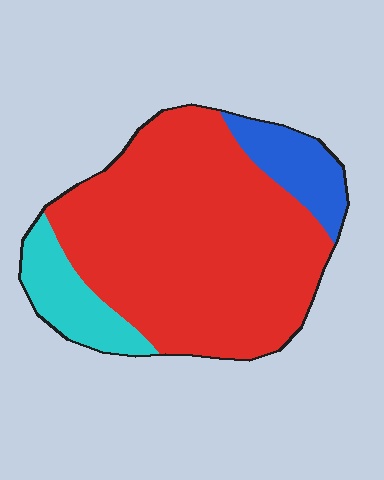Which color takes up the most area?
Red, at roughly 75%.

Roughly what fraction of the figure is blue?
Blue covers 11% of the figure.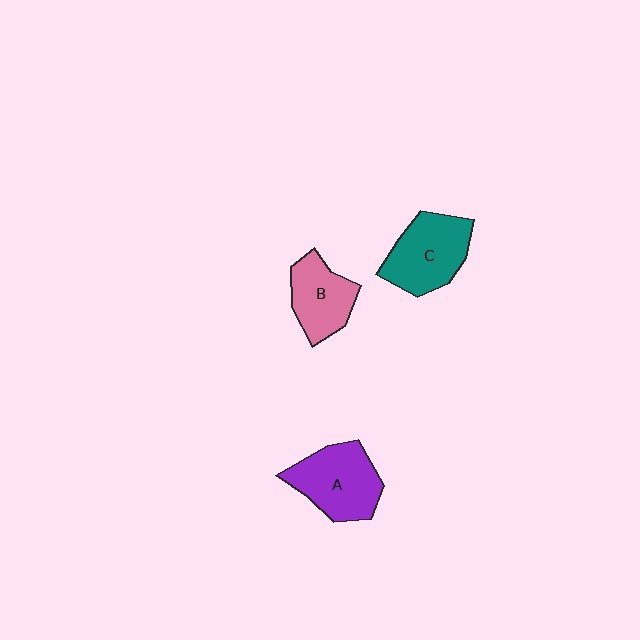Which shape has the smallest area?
Shape B (pink).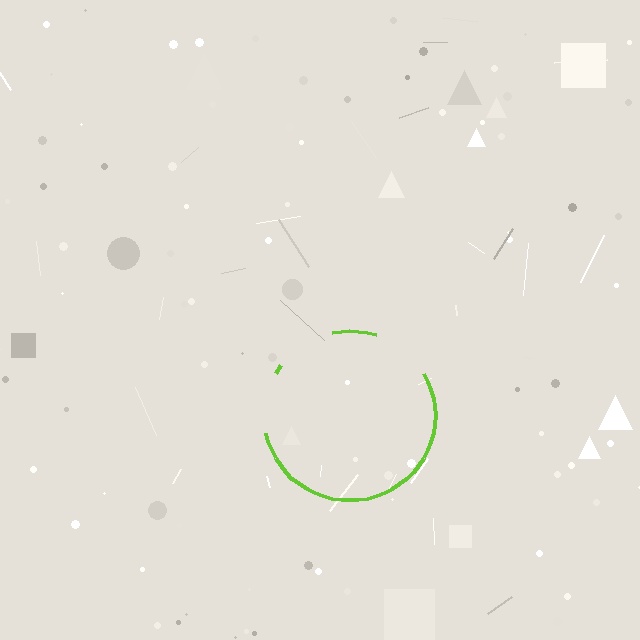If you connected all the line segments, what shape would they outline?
They would outline a circle.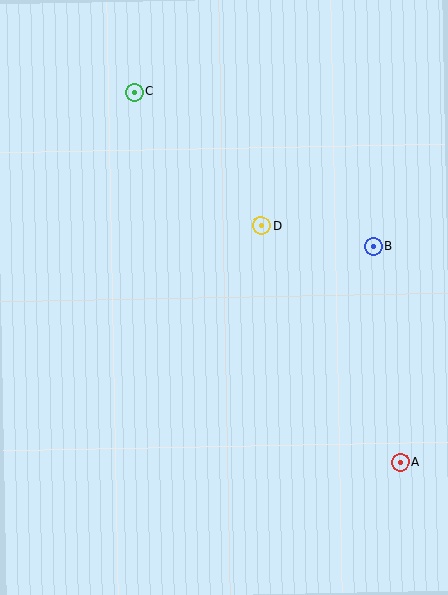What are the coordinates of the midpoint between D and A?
The midpoint between D and A is at (331, 344).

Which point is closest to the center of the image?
Point D at (261, 226) is closest to the center.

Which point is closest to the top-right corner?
Point B is closest to the top-right corner.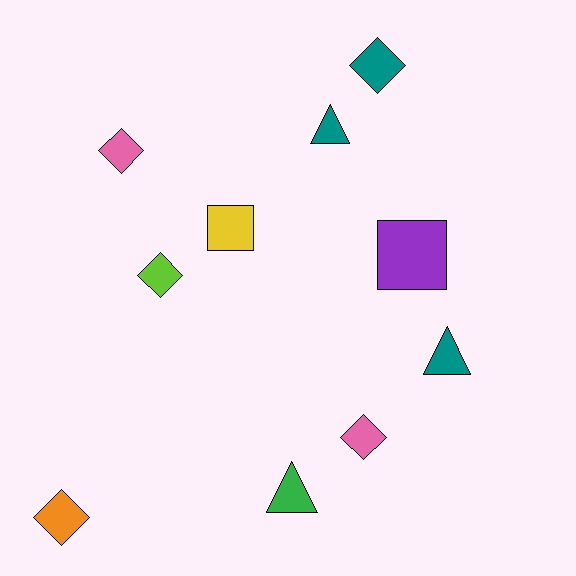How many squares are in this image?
There are 2 squares.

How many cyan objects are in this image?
There are no cyan objects.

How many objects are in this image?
There are 10 objects.